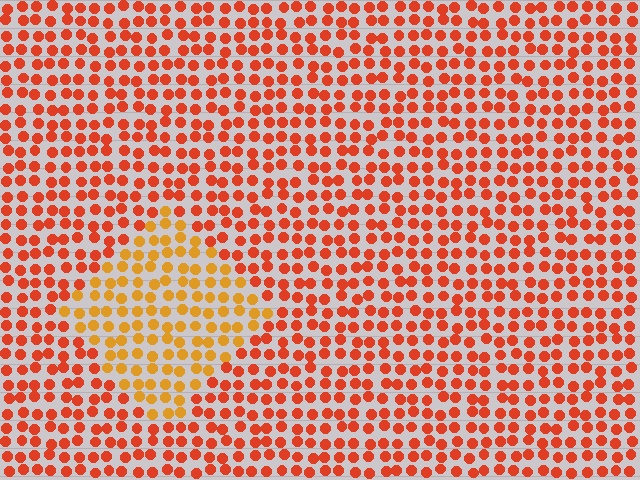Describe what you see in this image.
The image is filled with small red elements in a uniform arrangement. A diamond-shaped region is visible where the elements are tinted to a slightly different hue, forming a subtle color boundary.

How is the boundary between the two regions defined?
The boundary is defined purely by a slight shift in hue (about 29 degrees). Spacing, size, and orientation are identical on both sides.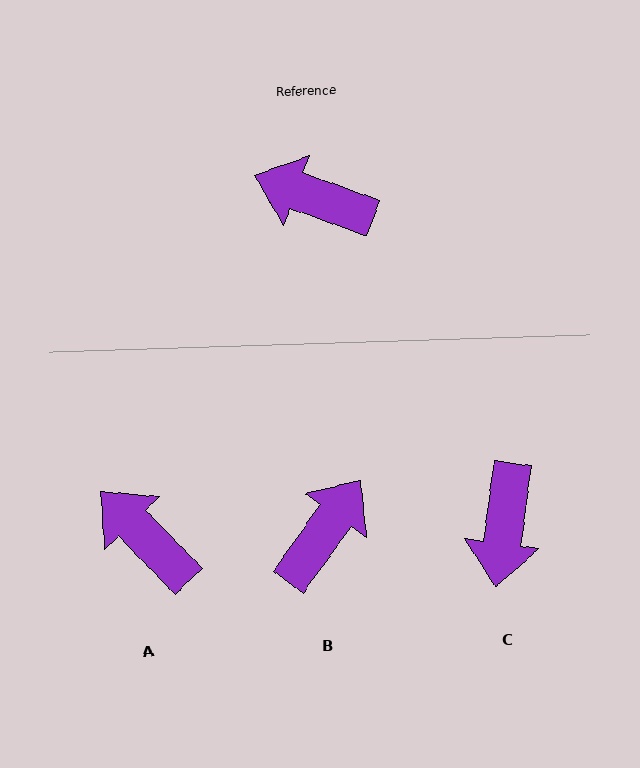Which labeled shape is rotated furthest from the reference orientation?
B, about 106 degrees away.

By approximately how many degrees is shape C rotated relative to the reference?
Approximately 102 degrees counter-clockwise.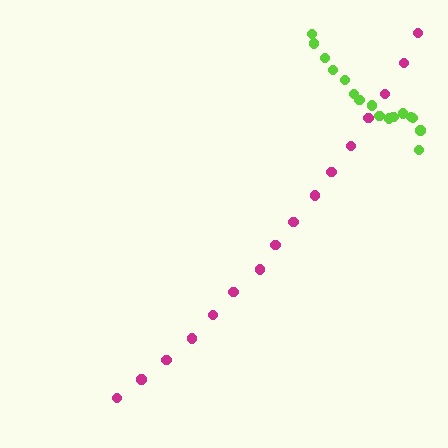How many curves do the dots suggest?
There are 2 distinct paths.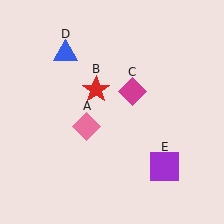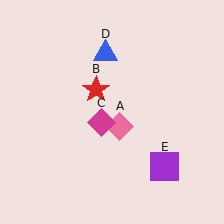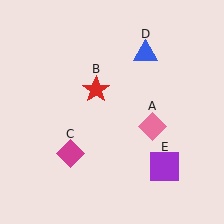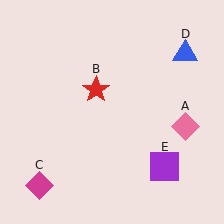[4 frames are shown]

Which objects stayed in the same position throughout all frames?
Red star (object B) and purple square (object E) remained stationary.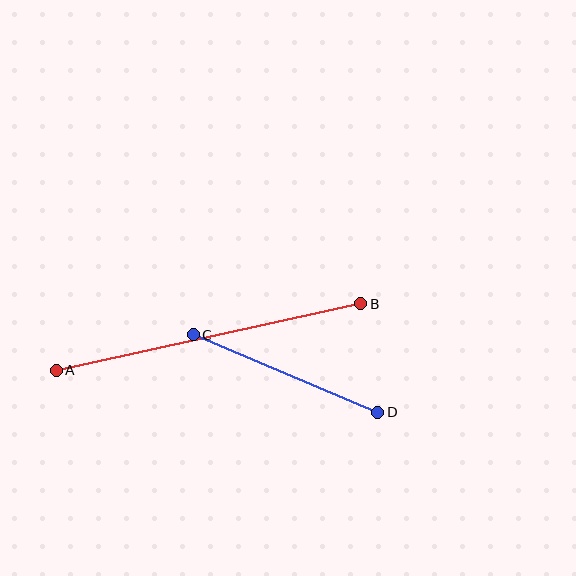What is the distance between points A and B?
The distance is approximately 312 pixels.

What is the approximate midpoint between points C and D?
The midpoint is at approximately (286, 374) pixels.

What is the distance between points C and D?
The distance is approximately 200 pixels.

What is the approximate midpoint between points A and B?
The midpoint is at approximately (209, 337) pixels.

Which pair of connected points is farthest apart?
Points A and B are farthest apart.